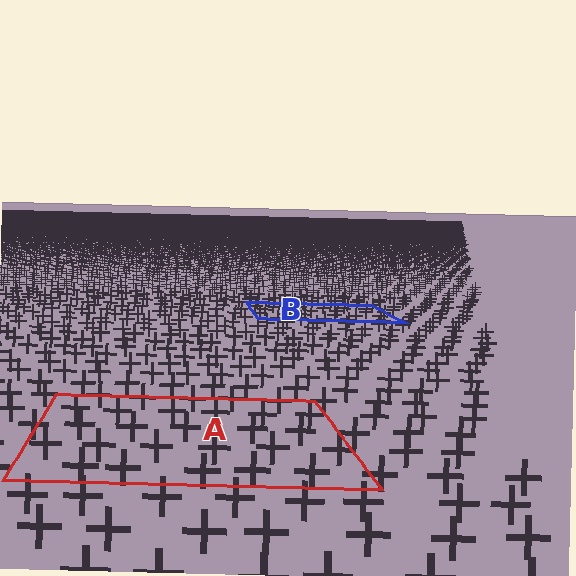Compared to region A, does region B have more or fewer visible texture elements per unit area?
Region B has more texture elements per unit area — they are packed more densely because it is farther away.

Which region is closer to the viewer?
Region A is closer. The texture elements there are larger and more spread out.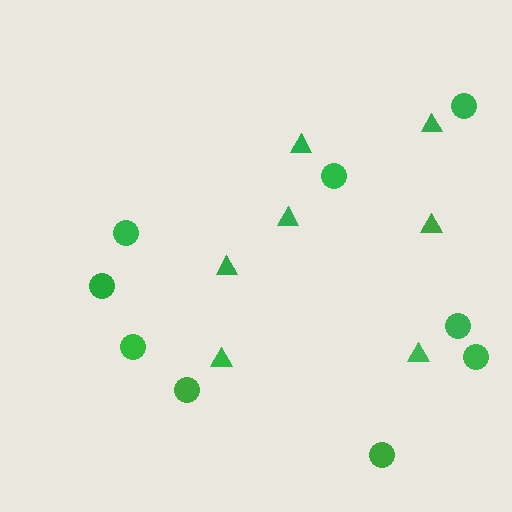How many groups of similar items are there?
There are 2 groups: one group of triangles (7) and one group of circles (9).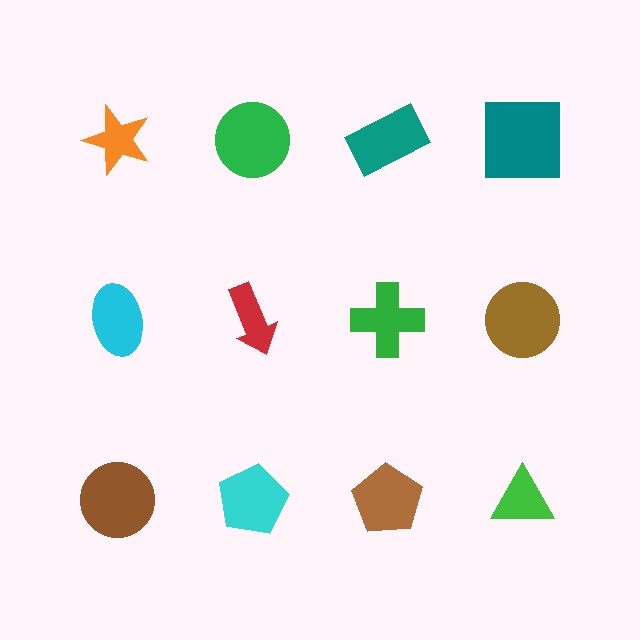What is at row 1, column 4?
A teal square.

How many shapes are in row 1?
4 shapes.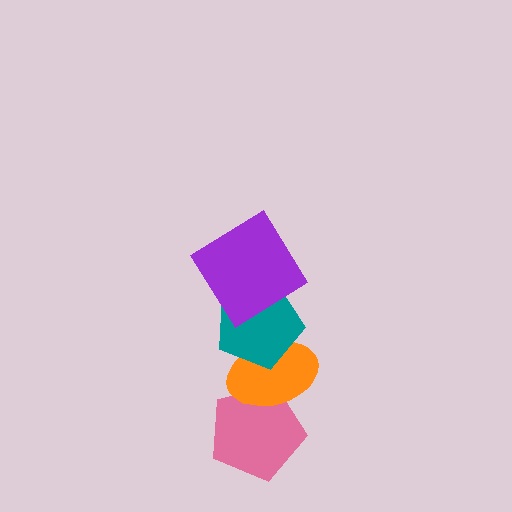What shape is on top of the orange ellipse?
The teal pentagon is on top of the orange ellipse.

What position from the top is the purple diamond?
The purple diamond is 1st from the top.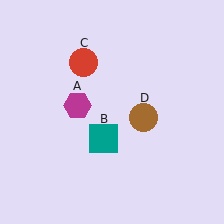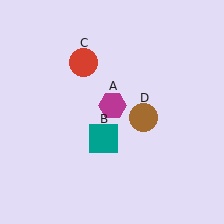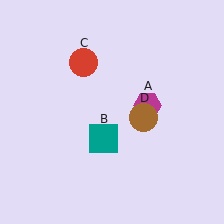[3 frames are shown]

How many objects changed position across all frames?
1 object changed position: magenta hexagon (object A).